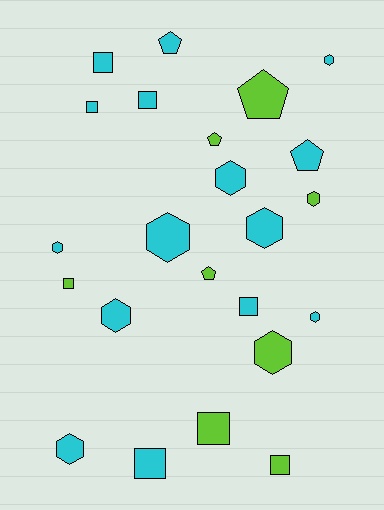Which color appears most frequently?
Cyan, with 15 objects.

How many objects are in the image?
There are 23 objects.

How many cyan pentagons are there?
There are 2 cyan pentagons.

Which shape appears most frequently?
Hexagon, with 10 objects.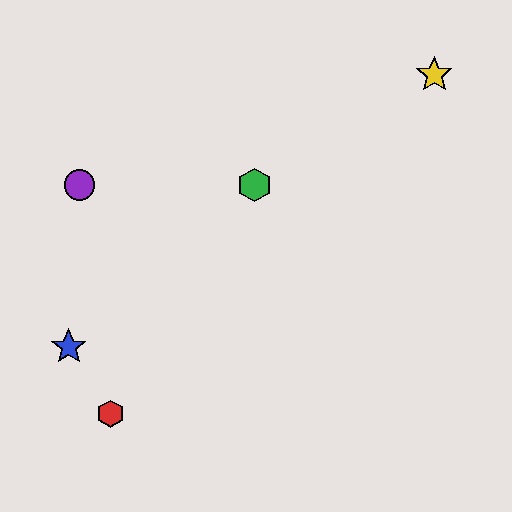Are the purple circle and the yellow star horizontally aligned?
No, the purple circle is at y≈185 and the yellow star is at y≈75.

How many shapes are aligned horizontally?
2 shapes (the green hexagon, the purple circle) are aligned horizontally.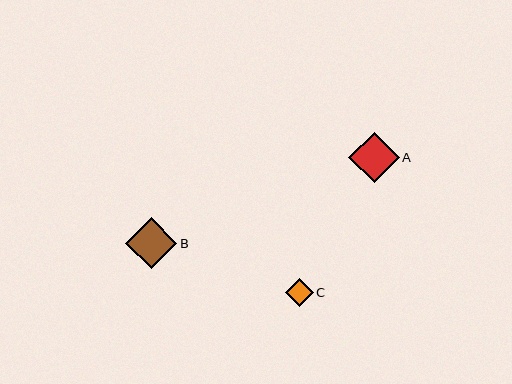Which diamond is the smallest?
Diamond C is the smallest with a size of approximately 28 pixels.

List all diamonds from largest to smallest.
From largest to smallest: B, A, C.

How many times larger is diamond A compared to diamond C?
Diamond A is approximately 1.8 times the size of diamond C.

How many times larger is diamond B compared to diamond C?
Diamond B is approximately 1.8 times the size of diamond C.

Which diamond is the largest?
Diamond B is the largest with a size of approximately 51 pixels.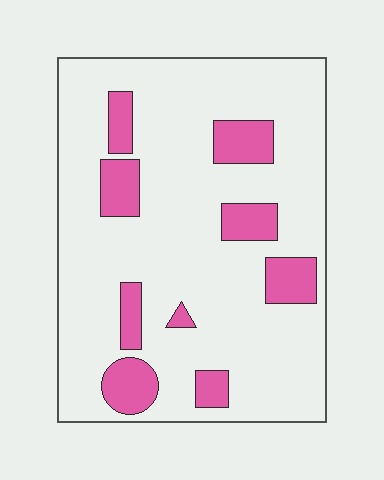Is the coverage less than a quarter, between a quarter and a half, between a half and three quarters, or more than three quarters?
Less than a quarter.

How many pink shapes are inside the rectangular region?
9.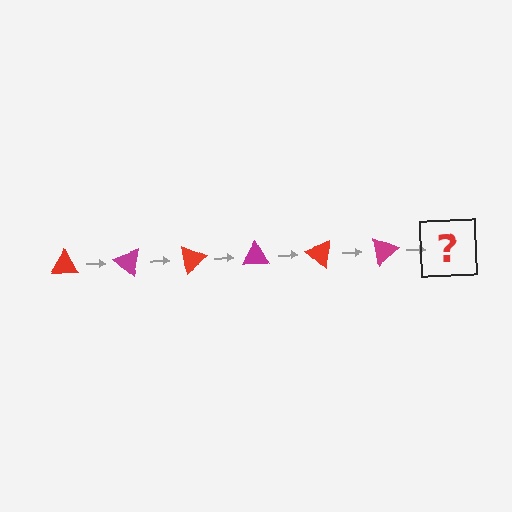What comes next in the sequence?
The next element should be a red triangle, rotated 240 degrees from the start.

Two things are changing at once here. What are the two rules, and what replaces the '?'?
The two rules are that it rotates 40 degrees each step and the color cycles through red and magenta. The '?' should be a red triangle, rotated 240 degrees from the start.